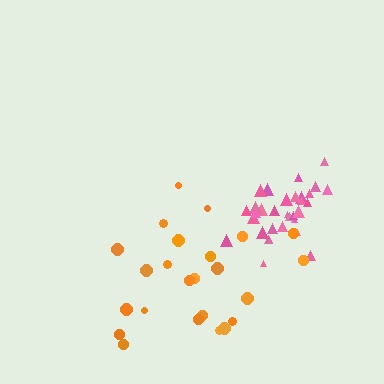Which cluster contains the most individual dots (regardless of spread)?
Pink (32).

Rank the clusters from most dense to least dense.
pink, orange.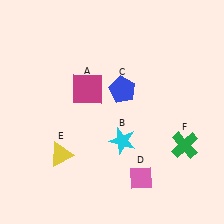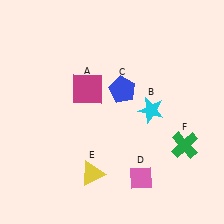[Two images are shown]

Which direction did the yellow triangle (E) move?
The yellow triangle (E) moved right.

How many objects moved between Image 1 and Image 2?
2 objects moved between the two images.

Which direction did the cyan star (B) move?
The cyan star (B) moved up.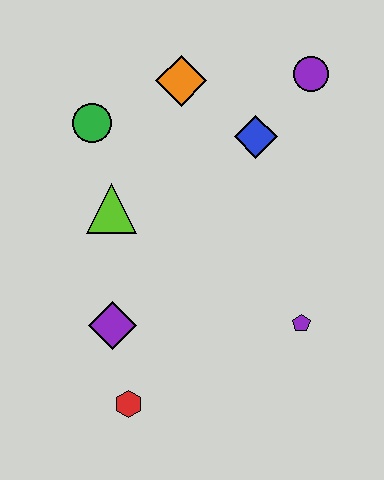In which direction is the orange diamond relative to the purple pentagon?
The orange diamond is above the purple pentagon.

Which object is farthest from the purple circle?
The red hexagon is farthest from the purple circle.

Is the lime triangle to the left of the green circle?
No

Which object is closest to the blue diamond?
The purple circle is closest to the blue diamond.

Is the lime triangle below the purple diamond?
No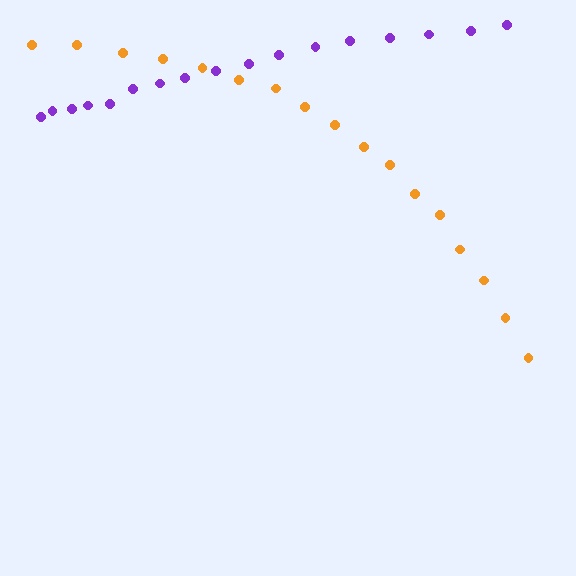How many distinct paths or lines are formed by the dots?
There are 2 distinct paths.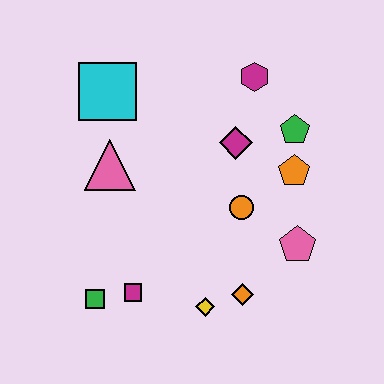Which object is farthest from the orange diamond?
The cyan square is farthest from the orange diamond.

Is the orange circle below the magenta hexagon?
Yes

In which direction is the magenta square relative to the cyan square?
The magenta square is below the cyan square.